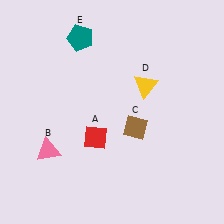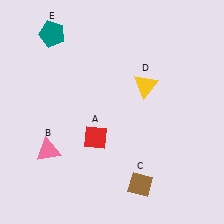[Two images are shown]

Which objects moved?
The objects that moved are: the brown diamond (C), the teal pentagon (E).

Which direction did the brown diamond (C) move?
The brown diamond (C) moved down.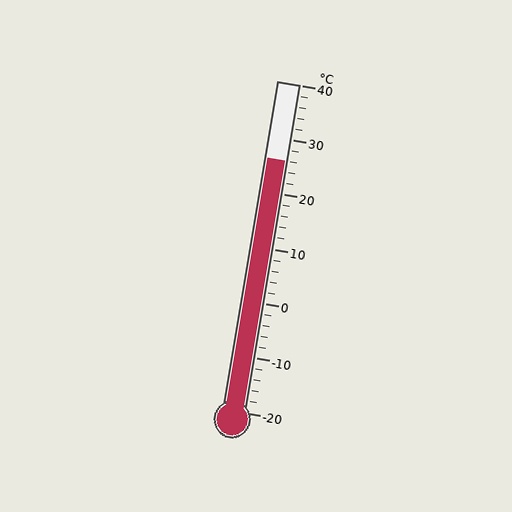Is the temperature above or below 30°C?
The temperature is below 30°C.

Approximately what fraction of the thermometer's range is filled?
The thermometer is filled to approximately 75% of its range.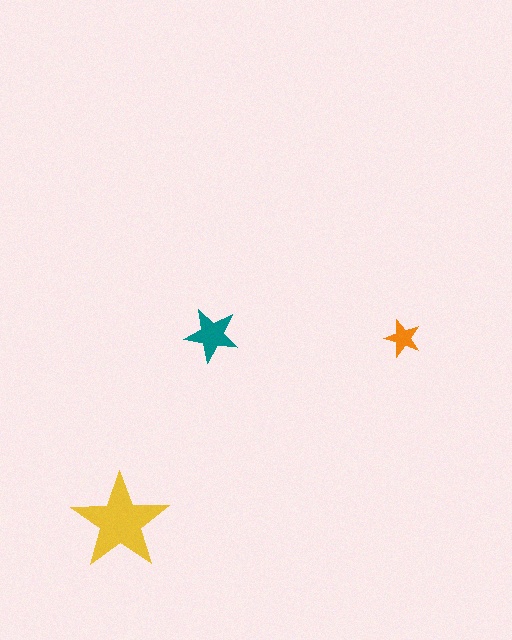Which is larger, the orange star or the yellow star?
The yellow one.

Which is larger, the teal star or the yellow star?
The yellow one.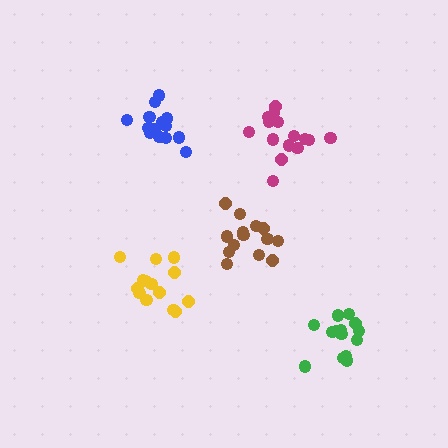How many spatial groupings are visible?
There are 5 spatial groupings.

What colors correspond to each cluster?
The clusters are colored: magenta, green, blue, yellow, brown.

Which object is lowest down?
The green cluster is bottommost.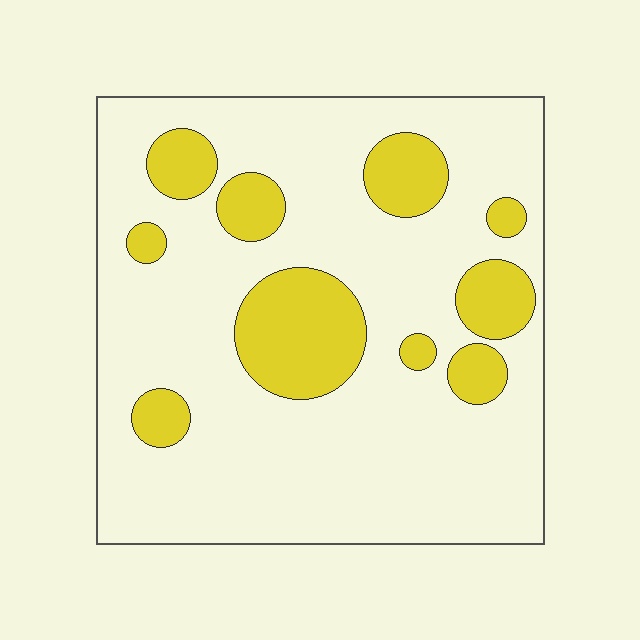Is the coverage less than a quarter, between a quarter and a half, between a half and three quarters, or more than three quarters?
Less than a quarter.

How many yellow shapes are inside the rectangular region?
10.